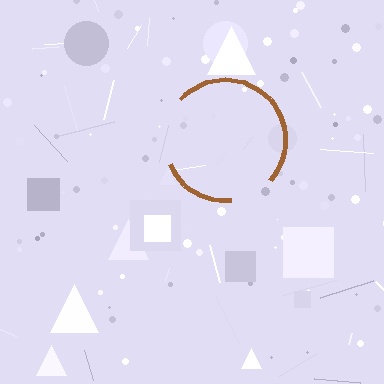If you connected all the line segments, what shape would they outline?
They would outline a circle.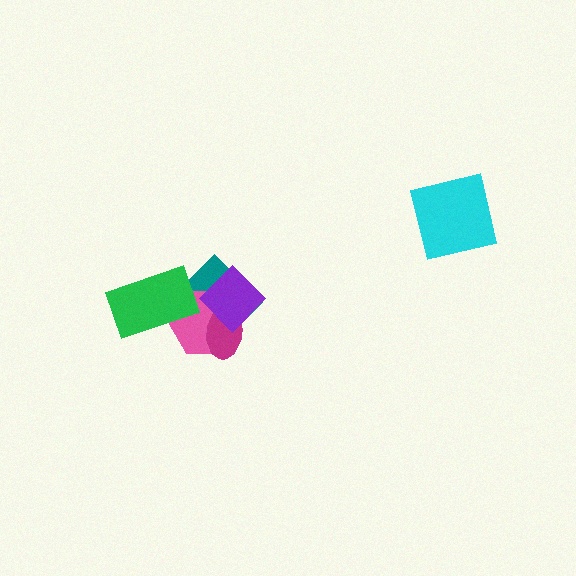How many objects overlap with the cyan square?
0 objects overlap with the cyan square.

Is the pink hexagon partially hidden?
Yes, it is partially covered by another shape.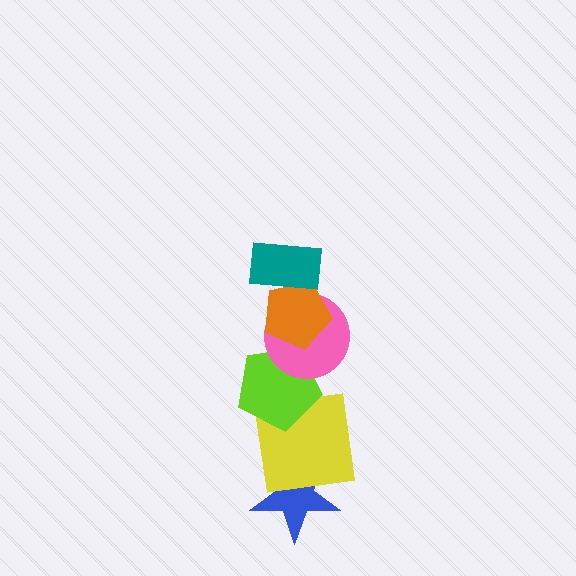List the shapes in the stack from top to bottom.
From top to bottom: the teal rectangle, the orange pentagon, the pink circle, the lime pentagon, the yellow square, the blue star.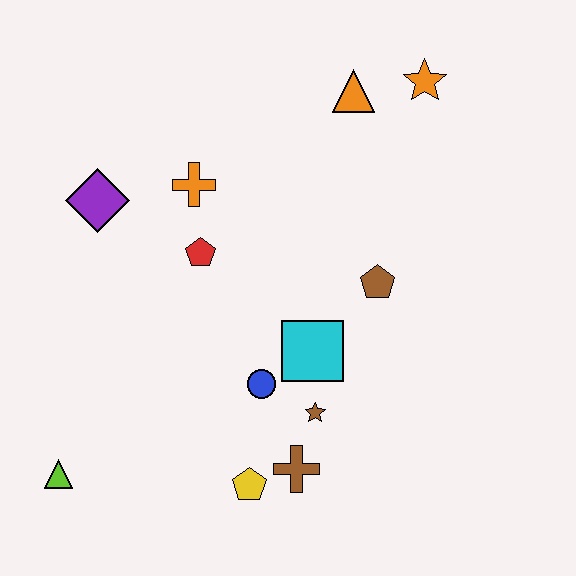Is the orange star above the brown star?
Yes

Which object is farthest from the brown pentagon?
The lime triangle is farthest from the brown pentagon.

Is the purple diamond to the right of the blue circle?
No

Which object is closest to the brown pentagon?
The cyan square is closest to the brown pentagon.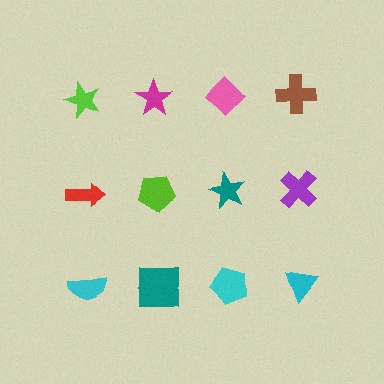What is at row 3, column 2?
A teal square.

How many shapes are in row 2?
4 shapes.